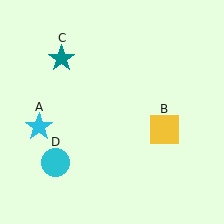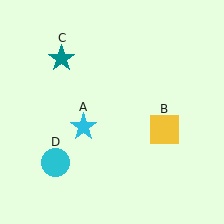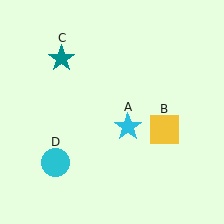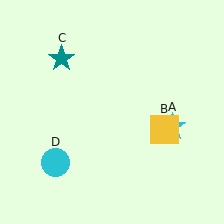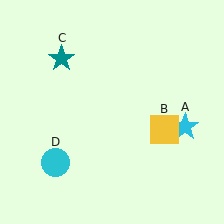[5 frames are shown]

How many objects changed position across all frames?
1 object changed position: cyan star (object A).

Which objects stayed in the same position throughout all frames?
Yellow square (object B) and teal star (object C) and cyan circle (object D) remained stationary.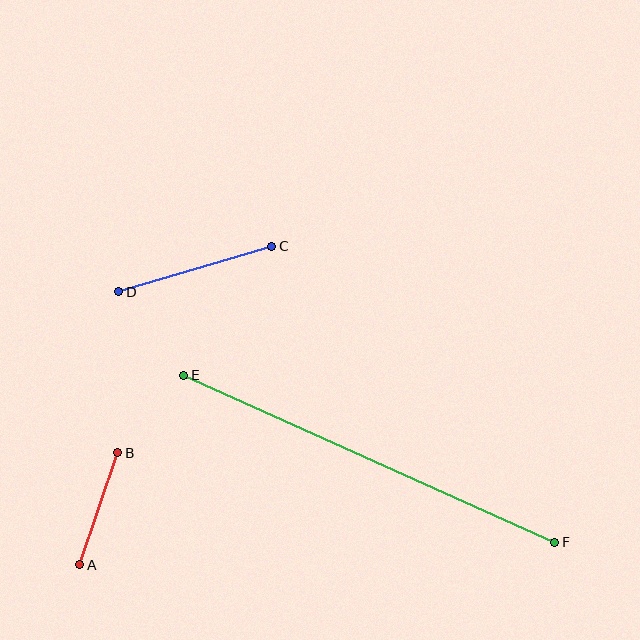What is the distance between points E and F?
The distance is approximately 407 pixels.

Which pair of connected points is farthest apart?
Points E and F are farthest apart.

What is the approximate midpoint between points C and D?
The midpoint is at approximately (195, 269) pixels.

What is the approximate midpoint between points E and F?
The midpoint is at approximately (369, 459) pixels.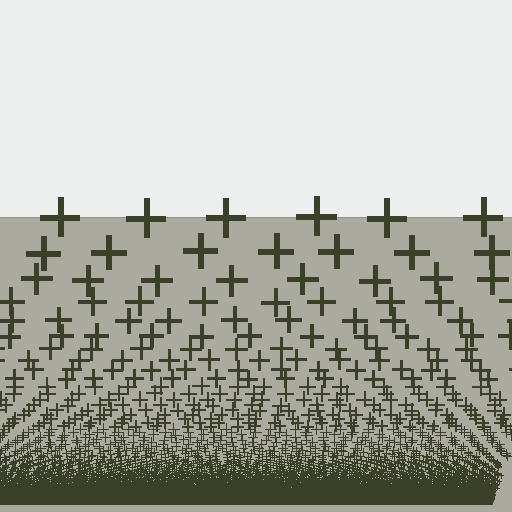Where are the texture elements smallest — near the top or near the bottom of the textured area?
Near the bottom.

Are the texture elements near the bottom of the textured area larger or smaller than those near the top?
Smaller. The gradient is inverted — elements near the bottom are smaller and denser.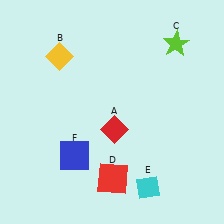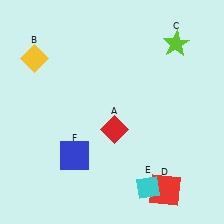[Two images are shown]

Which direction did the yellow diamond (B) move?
The yellow diamond (B) moved left.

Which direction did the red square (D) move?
The red square (D) moved right.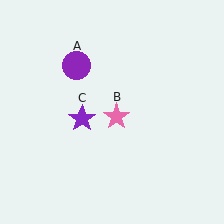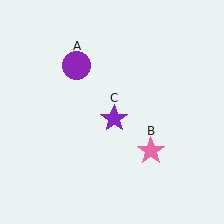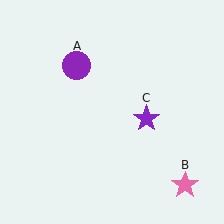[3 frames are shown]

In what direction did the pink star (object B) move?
The pink star (object B) moved down and to the right.